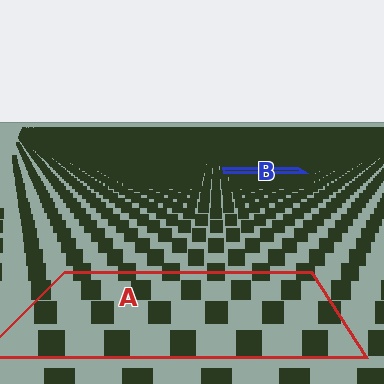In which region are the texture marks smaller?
The texture marks are smaller in region B, because it is farther away.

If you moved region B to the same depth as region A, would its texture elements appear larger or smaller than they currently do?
They would appear larger. At a closer depth, the same texture elements are projected at a bigger on-screen size.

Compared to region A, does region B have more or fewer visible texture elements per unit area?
Region B has more texture elements per unit area — they are packed more densely because it is farther away.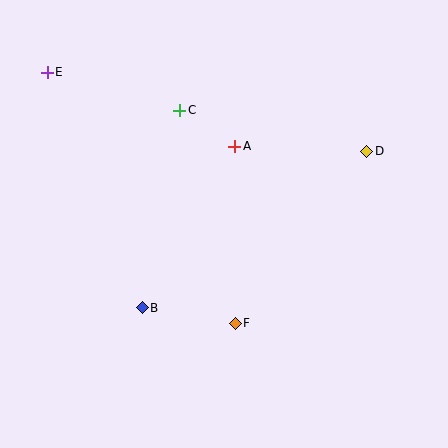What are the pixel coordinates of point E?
Point E is at (47, 72).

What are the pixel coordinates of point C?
Point C is at (180, 110).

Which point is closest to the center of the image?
Point A at (235, 146) is closest to the center.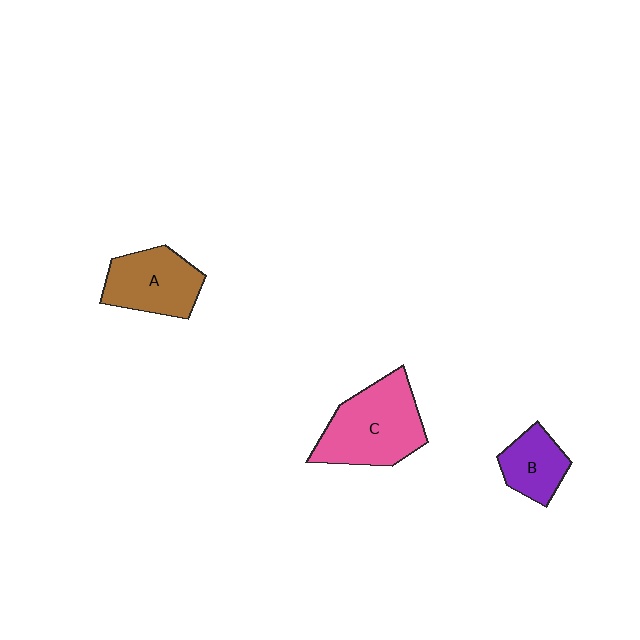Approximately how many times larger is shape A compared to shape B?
Approximately 1.5 times.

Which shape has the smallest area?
Shape B (purple).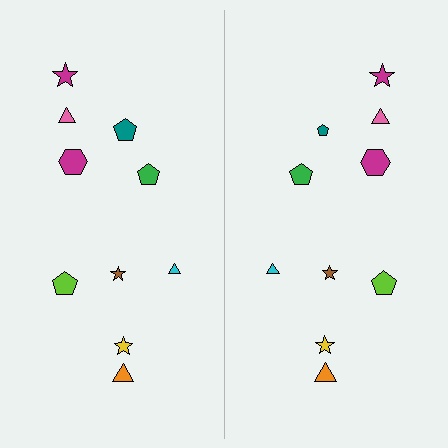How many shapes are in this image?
There are 20 shapes in this image.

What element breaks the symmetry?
The teal pentagon on the right side has a different size than its mirror counterpart.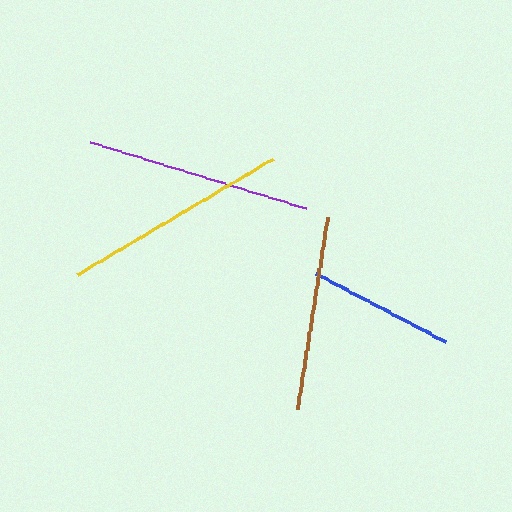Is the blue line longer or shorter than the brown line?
The brown line is longer than the blue line.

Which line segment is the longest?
The yellow line is the longest at approximately 228 pixels.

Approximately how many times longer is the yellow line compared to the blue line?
The yellow line is approximately 1.6 times the length of the blue line.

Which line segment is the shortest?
The blue line is the shortest at approximately 147 pixels.